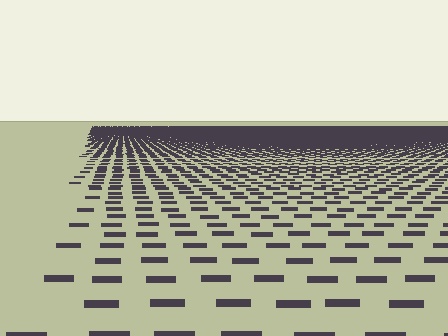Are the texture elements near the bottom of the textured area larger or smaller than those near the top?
Larger. Near the bottom, elements are closer to the viewer and appear at a bigger on-screen size.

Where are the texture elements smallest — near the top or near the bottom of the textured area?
Near the top.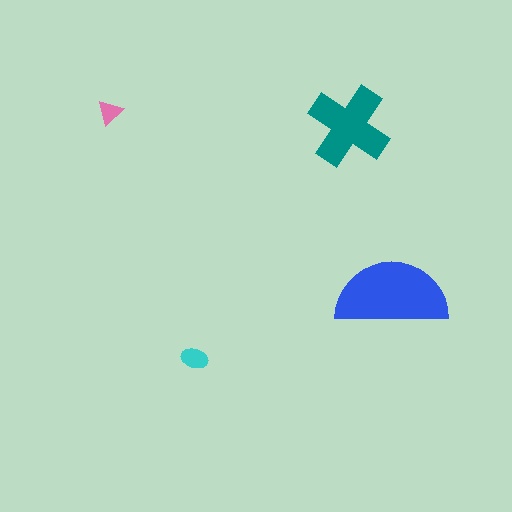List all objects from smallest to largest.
The pink triangle, the cyan ellipse, the teal cross, the blue semicircle.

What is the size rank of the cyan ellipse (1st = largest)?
3rd.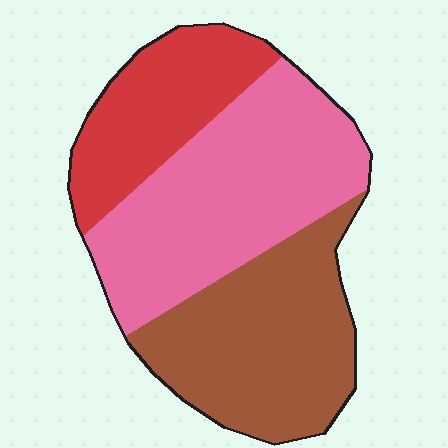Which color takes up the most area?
Pink, at roughly 40%.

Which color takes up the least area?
Red, at roughly 25%.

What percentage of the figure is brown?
Brown takes up about three eighths (3/8) of the figure.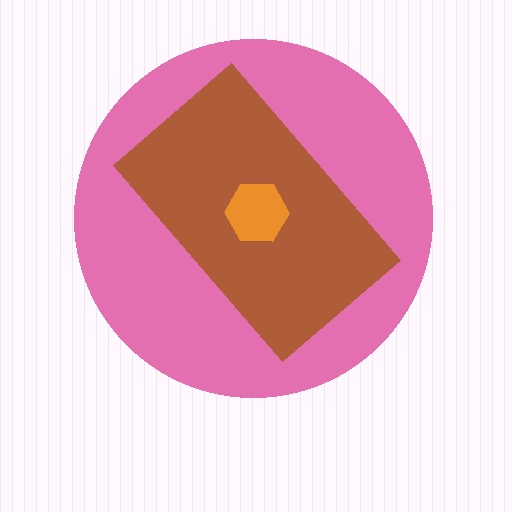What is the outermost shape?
The pink circle.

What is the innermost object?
The orange hexagon.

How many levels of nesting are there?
3.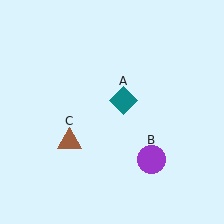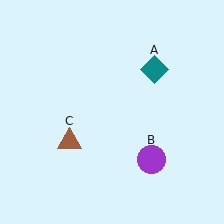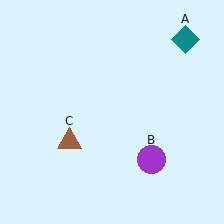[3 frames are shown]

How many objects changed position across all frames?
1 object changed position: teal diamond (object A).